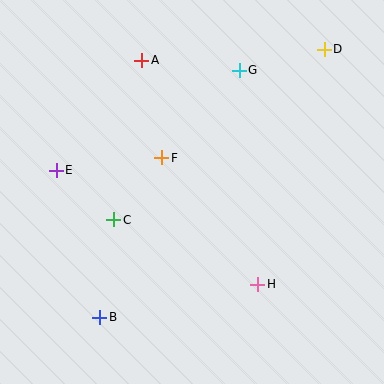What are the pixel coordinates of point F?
Point F is at (162, 158).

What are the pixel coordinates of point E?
Point E is at (56, 170).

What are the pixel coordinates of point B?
Point B is at (100, 317).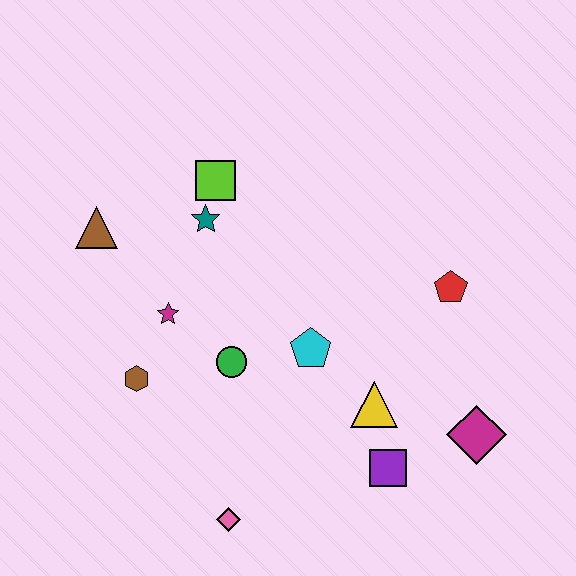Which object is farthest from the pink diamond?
The lime square is farthest from the pink diamond.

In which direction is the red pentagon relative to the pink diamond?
The red pentagon is above the pink diamond.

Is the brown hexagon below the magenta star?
Yes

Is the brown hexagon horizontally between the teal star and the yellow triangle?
No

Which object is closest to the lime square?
The teal star is closest to the lime square.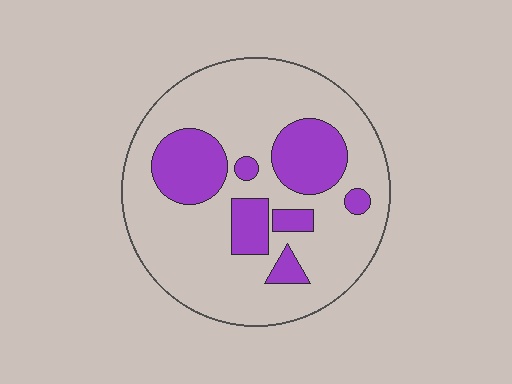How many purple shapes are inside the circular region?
7.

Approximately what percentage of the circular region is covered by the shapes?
Approximately 25%.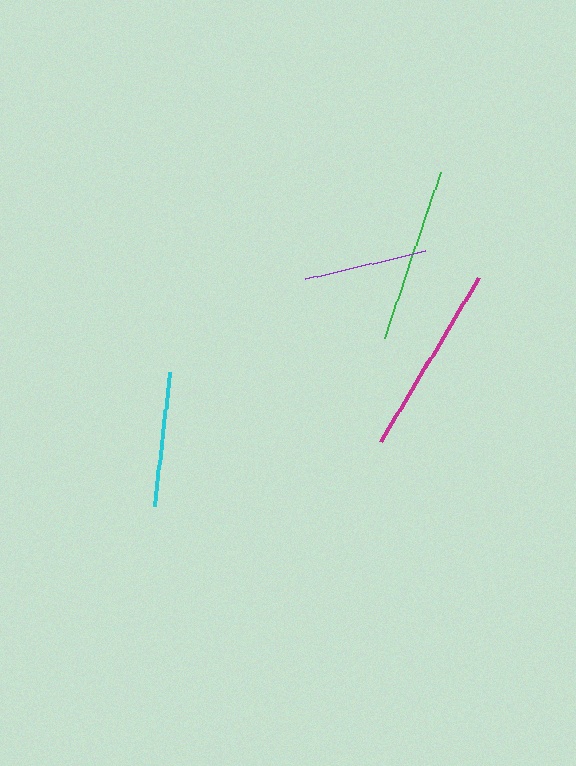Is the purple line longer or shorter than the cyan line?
The cyan line is longer than the purple line.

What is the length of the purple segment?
The purple segment is approximately 123 pixels long.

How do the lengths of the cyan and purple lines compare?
The cyan and purple lines are approximately the same length.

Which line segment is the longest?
The magenta line is the longest at approximately 191 pixels.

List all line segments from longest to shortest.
From longest to shortest: magenta, green, cyan, purple.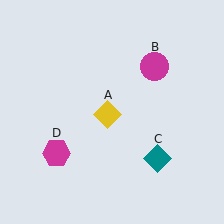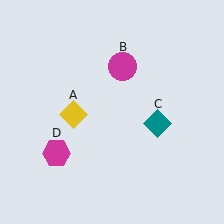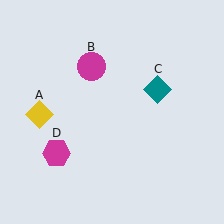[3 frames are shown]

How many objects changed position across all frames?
3 objects changed position: yellow diamond (object A), magenta circle (object B), teal diamond (object C).